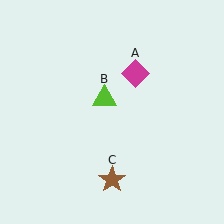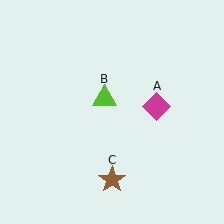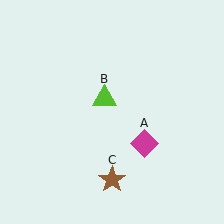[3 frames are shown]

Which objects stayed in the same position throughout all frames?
Lime triangle (object B) and brown star (object C) remained stationary.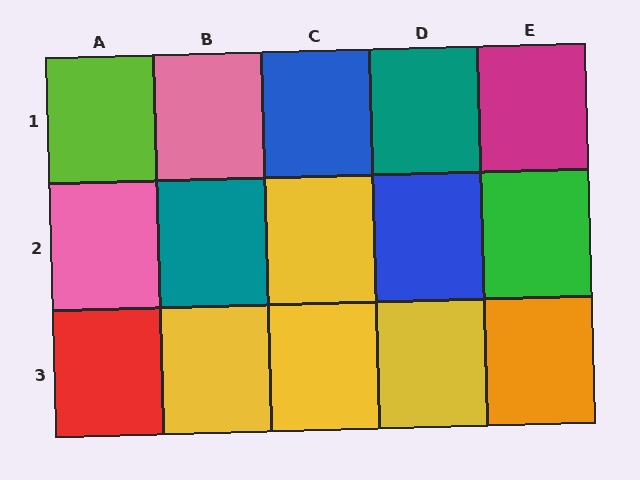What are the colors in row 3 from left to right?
Red, yellow, yellow, yellow, orange.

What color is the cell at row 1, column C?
Blue.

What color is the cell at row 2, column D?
Blue.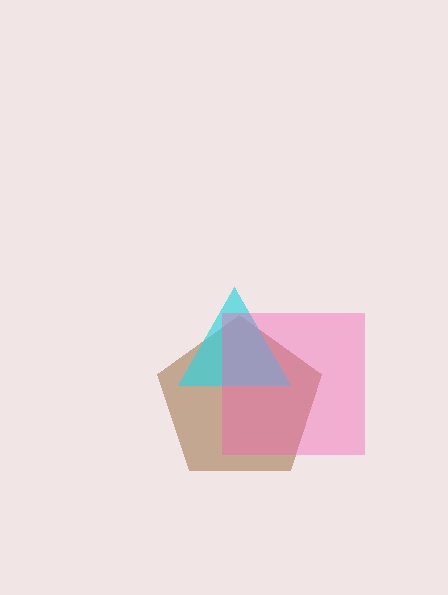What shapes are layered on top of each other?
The layered shapes are: a brown pentagon, a cyan triangle, a pink square.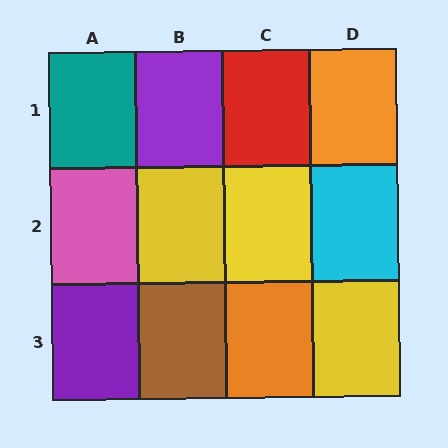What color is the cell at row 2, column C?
Yellow.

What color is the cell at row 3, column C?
Orange.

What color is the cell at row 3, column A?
Purple.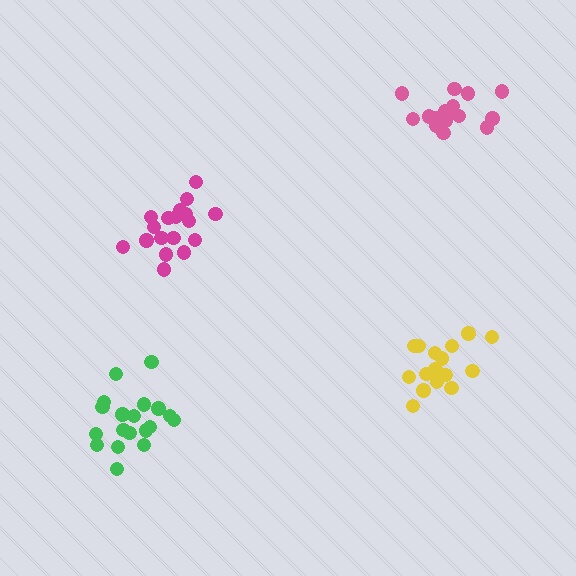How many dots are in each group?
Group 1: 19 dots, Group 2: 16 dots, Group 3: 18 dots, Group 4: 16 dots (69 total).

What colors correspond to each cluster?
The clusters are colored: green, yellow, magenta, pink.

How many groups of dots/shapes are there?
There are 4 groups.